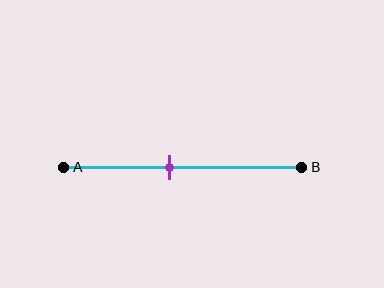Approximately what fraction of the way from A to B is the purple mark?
The purple mark is approximately 45% of the way from A to B.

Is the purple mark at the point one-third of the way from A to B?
No, the mark is at about 45% from A, not at the 33% one-third point.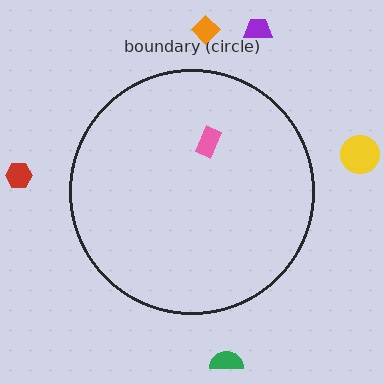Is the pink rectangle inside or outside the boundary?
Inside.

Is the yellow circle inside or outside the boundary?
Outside.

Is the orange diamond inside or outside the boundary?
Outside.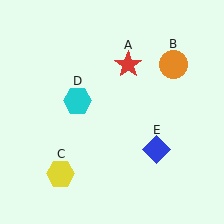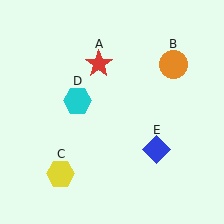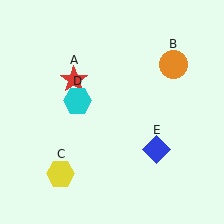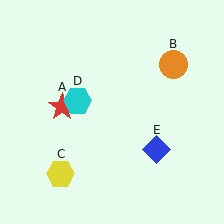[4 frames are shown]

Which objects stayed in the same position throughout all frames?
Orange circle (object B) and yellow hexagon (object C) and cyan hexagon (object D) and blue diamond (object E) remained stationary.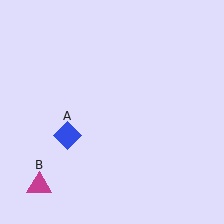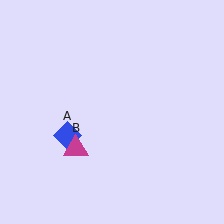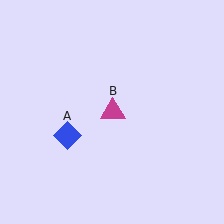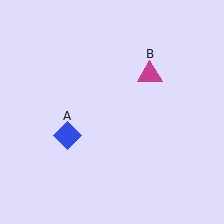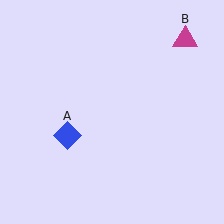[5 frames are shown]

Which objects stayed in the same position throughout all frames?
Blue diamond (object A) remained stationary.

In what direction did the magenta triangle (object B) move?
The magenta triangle (object B) moved up and to the right.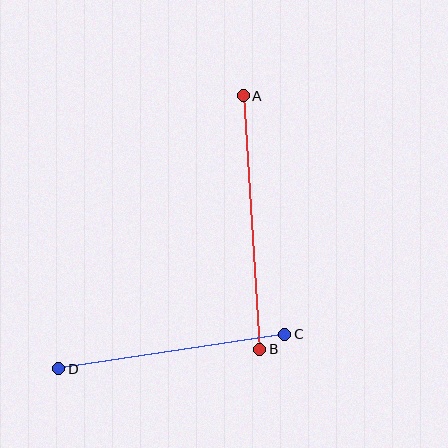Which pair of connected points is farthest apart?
Points A and B are farthest apart.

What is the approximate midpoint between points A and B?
The midpoint is at approximately (251, 223) pixels.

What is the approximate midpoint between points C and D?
The midpoint is at approximately (172, 351) pixels.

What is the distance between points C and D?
The distance is approximately 229 pixels.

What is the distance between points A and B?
The distance is approximately 254 pixels.